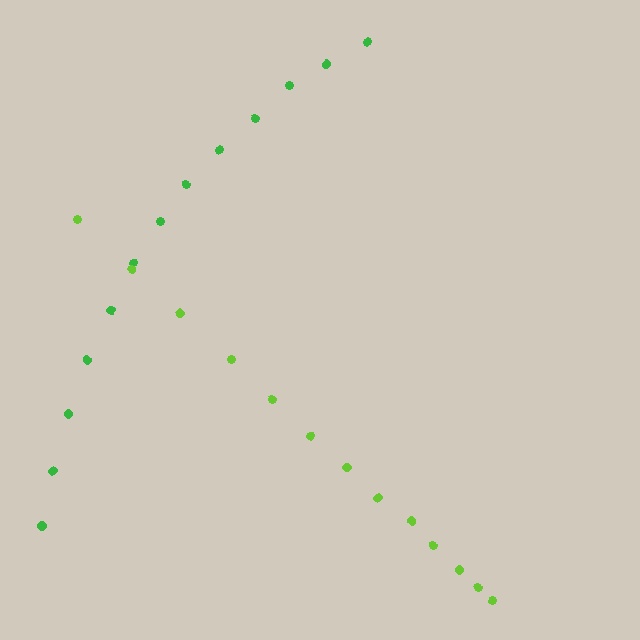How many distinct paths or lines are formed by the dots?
There are 2 distinct paths.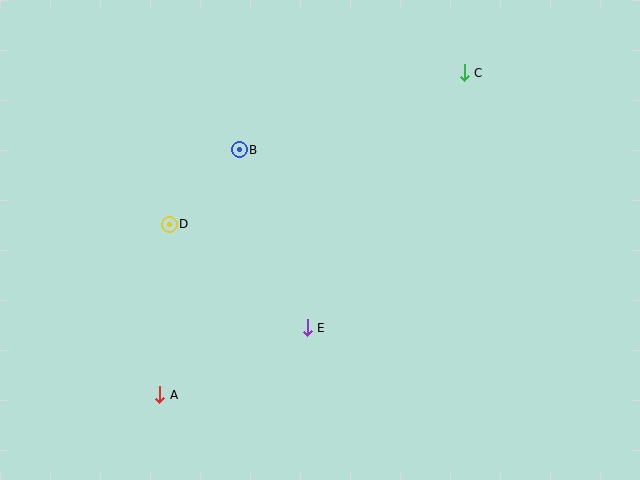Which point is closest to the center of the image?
Point E at (307, 328) is closest to the center.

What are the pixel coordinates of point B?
Point B is at (239, 150).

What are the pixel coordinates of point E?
Point E is at (307, 328).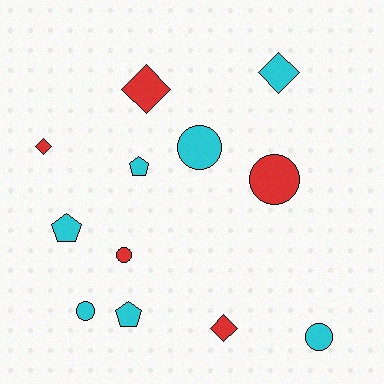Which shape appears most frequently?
Circle, with 5 objects.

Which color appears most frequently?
Cyan, with 7 objects.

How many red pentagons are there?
There are no red pentagons.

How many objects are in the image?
There are 12 objects.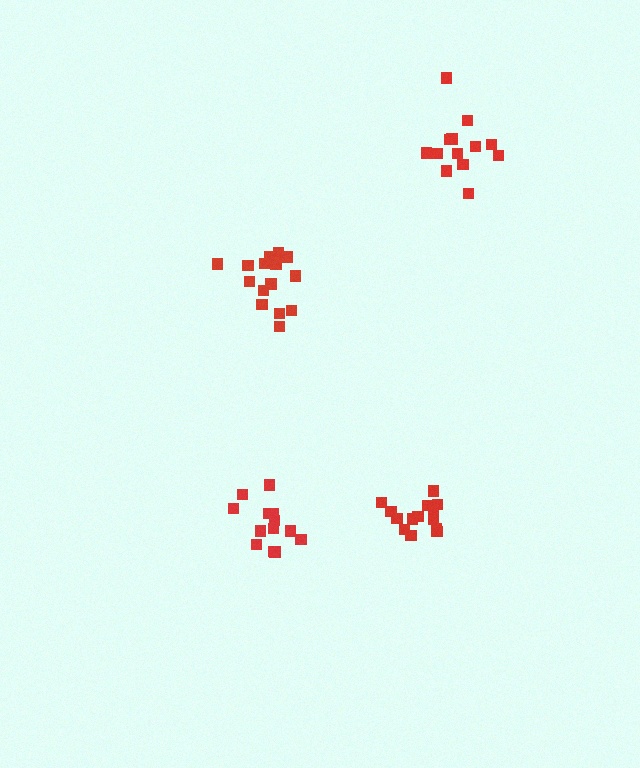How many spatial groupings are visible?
There are 4 spatial groupings.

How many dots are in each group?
Group 1: 17 dots, Group 2: 13 dots, Group 3: 14 dots, Group 4: 13 dots (57 total).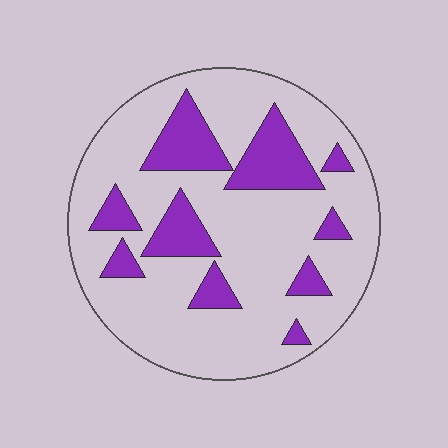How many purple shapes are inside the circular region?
10.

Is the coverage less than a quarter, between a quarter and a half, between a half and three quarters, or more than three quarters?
Less than a quarter.